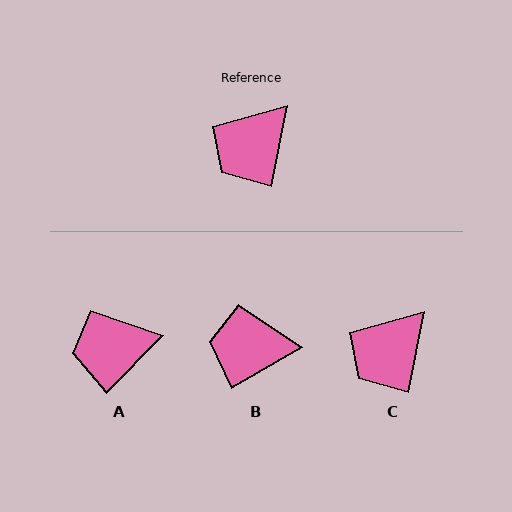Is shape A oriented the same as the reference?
No, it is off by about 34 degrees.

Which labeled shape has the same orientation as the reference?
C.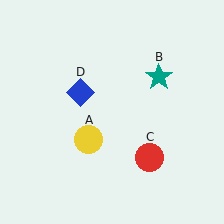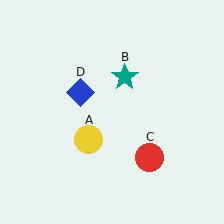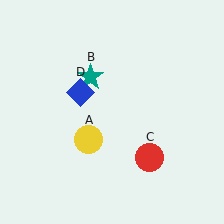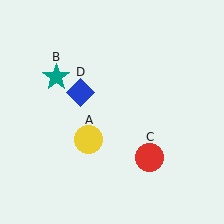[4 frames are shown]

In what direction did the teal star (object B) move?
The teal star (object B) moved left.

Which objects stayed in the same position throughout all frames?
Yellow circle (object A) and red circle (object C) and blue diamond (object D) remained stationary.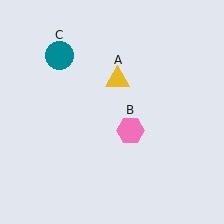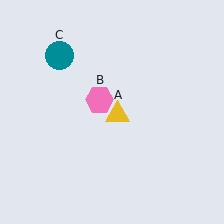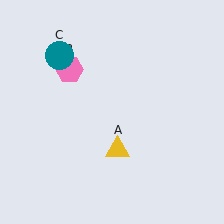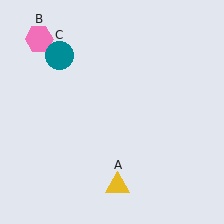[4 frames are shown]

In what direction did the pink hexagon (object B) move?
The pink hexagon (object B) moved up and to the left.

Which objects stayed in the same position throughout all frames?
Teal circle (object C) remained stationary.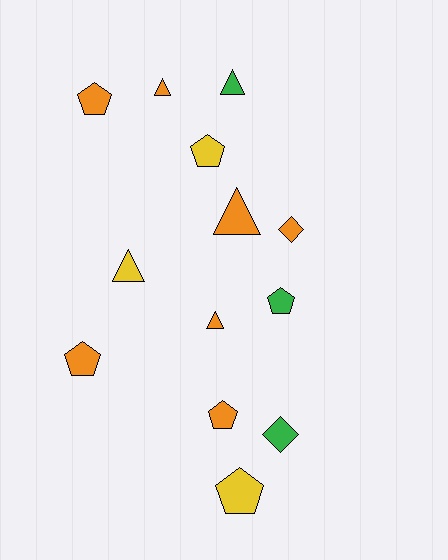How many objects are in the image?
There are 13 objects.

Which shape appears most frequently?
Pentagon, with 6 objects.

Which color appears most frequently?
Orange, with 7 objects.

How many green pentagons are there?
There is 1 green pentagon.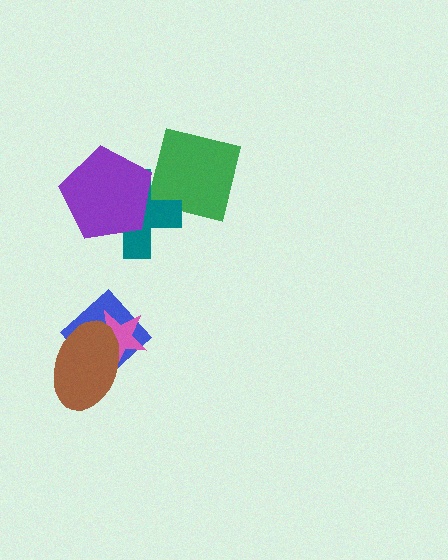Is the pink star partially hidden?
Yes, it is partially covered by another shape.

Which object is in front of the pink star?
The brown ellipse is in front of the pink star.